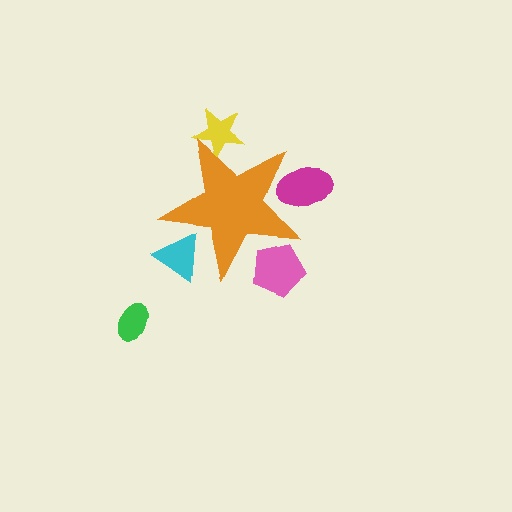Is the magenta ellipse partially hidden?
Yes, the magenta ellipse is partially hidden behind the orange star.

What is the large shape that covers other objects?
An orange star.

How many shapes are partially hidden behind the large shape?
4 shapes are partially hidden.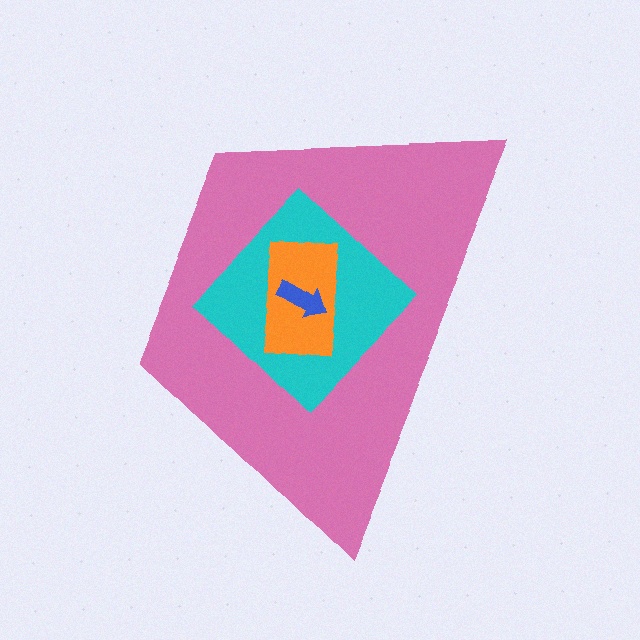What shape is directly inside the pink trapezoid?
The cyan diamond.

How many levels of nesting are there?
4.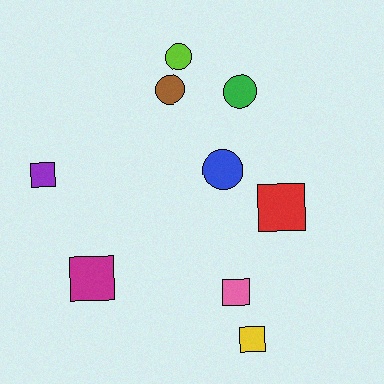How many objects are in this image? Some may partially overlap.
There are 9 objects.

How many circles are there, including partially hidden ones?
There are 4 circles.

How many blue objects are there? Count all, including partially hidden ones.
There is 1 blue object.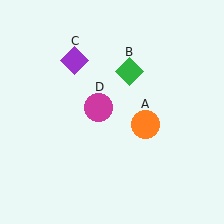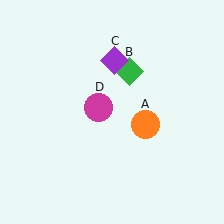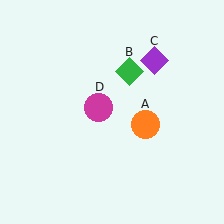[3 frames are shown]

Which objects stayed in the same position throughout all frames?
Orange circle (object A) and green diamond (object B) and magenta circle (object D) remained stationary.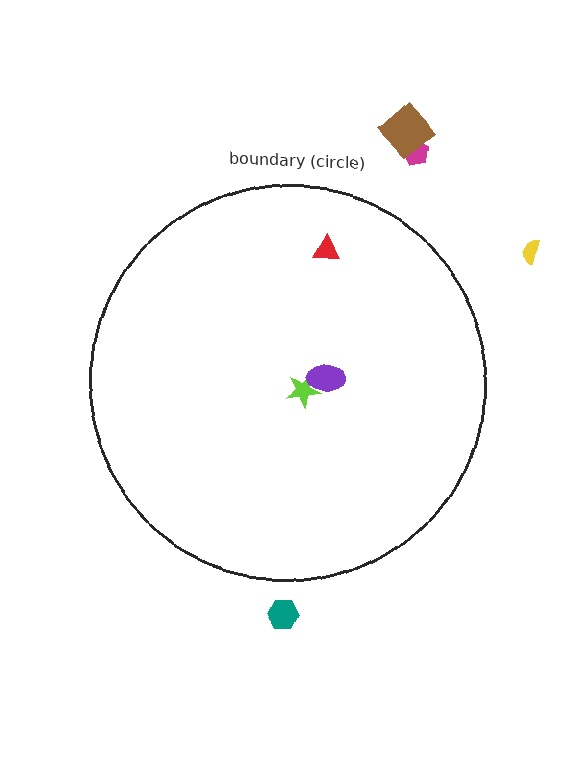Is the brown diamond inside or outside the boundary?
Outside.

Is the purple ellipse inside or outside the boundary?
Inside.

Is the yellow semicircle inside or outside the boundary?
Outside.